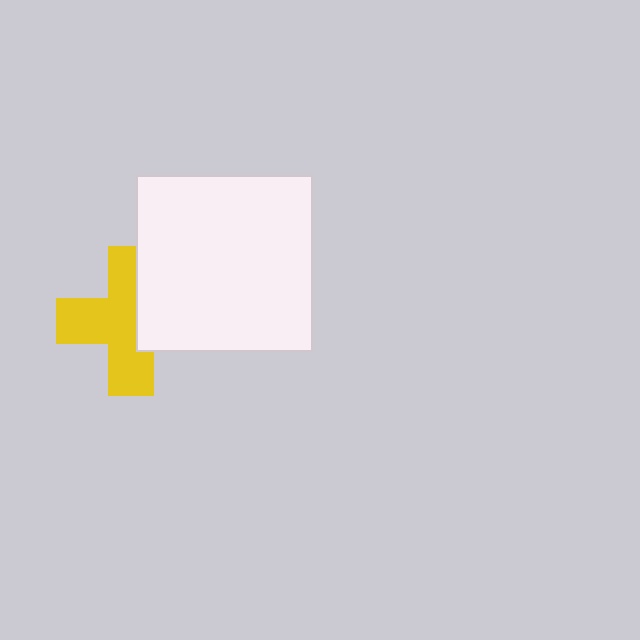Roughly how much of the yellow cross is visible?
About half of it is visible (roughly 63%).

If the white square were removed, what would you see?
You would see the complete yellow cross.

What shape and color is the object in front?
The object in front is a white square.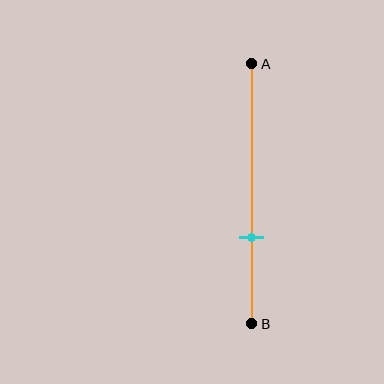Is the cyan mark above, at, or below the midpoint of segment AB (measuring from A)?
The cyan mark is below the midpoint of segment AB.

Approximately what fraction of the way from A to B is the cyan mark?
The cyan mark is approximately 65% of the way from A to B.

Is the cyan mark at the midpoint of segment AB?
No, the mark is at about 65% from A, not at the 50% midpoint.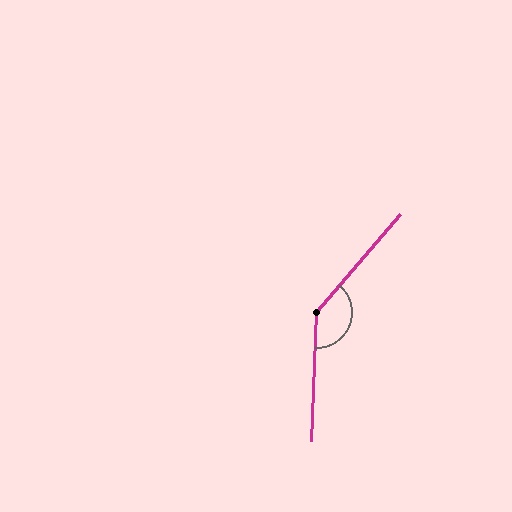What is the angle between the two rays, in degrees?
Approximately 141 degrees.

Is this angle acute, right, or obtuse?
It is obtuse.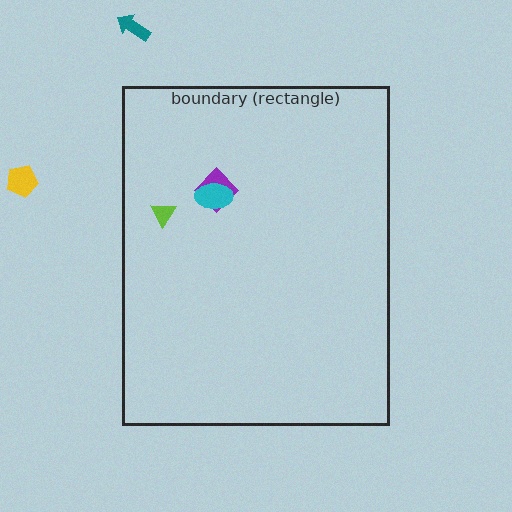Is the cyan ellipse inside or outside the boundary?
Inside.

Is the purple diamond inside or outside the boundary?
Inside.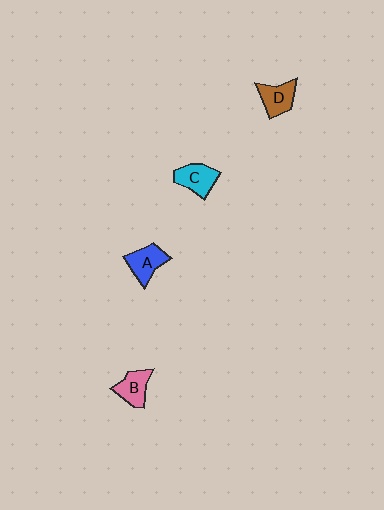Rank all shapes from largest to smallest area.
From largest to smallest: C (cyan), A (blue), D (brown), B (pink).